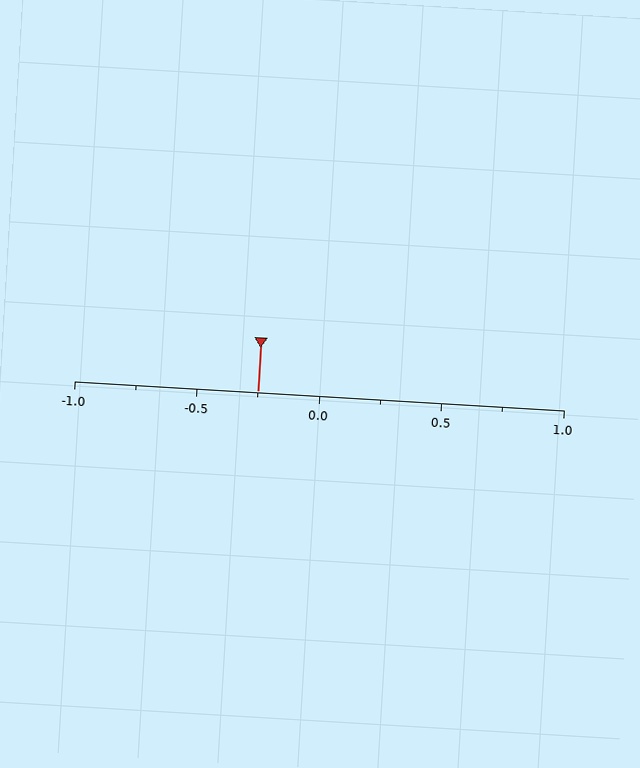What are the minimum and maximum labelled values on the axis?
The axis runs from -1.0 to 1.0.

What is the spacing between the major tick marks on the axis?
The major ticks are spaced 0.5 apart.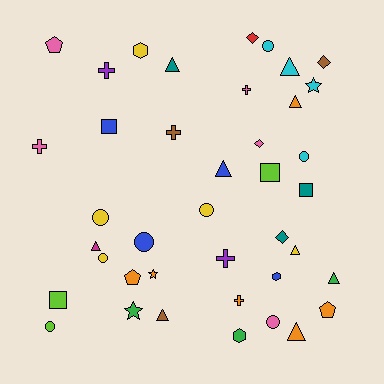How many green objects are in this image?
There are 3 green objects.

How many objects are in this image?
There are 40 objects.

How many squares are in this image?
There are 4 squares.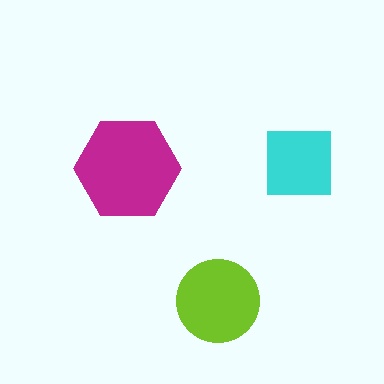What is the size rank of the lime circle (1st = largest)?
2nd.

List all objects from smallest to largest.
The cyan square, the lime circle, the magenta hexagon.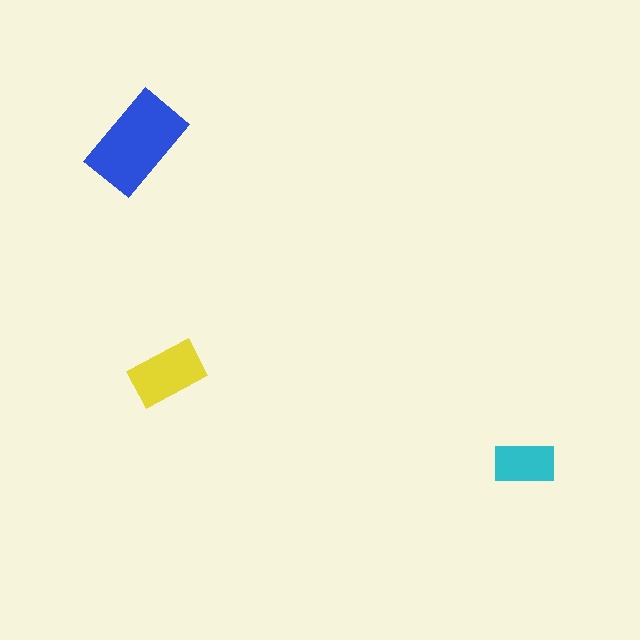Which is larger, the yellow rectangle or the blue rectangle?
The blue one.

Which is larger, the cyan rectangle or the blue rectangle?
The blue one.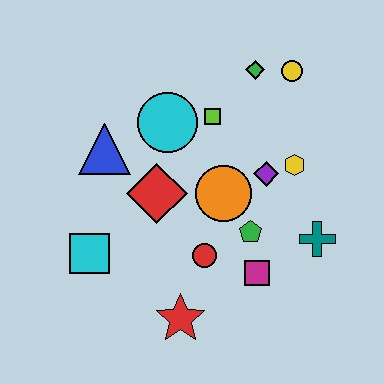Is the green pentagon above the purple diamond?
No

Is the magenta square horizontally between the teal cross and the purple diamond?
No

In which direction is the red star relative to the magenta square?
The red star is to the left of the magenta square.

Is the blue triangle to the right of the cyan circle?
No